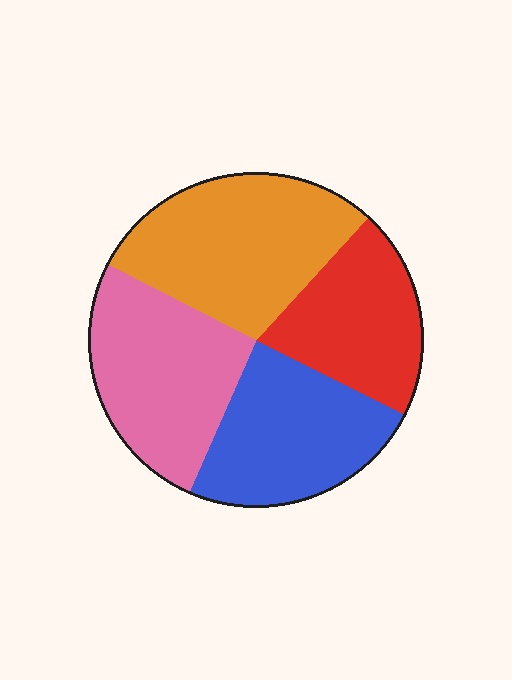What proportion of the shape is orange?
Orange takes up about one third (1/3) of the shape.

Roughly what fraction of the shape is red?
Red takes up about one fifth (1/5) of the shape.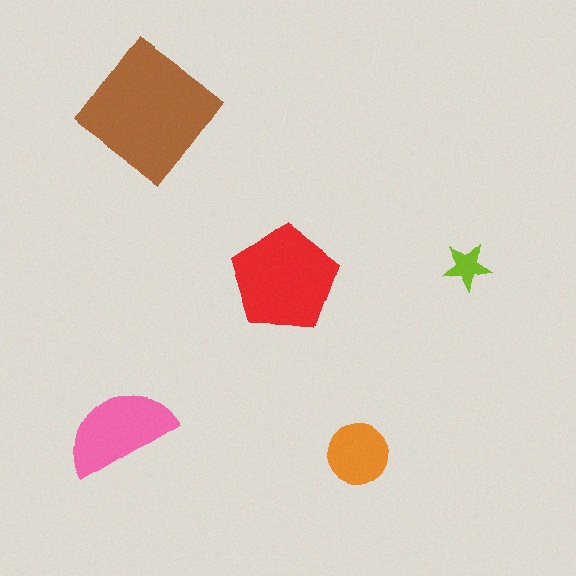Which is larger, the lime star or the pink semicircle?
The pink semicircle.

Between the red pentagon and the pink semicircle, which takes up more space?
The red pentagon.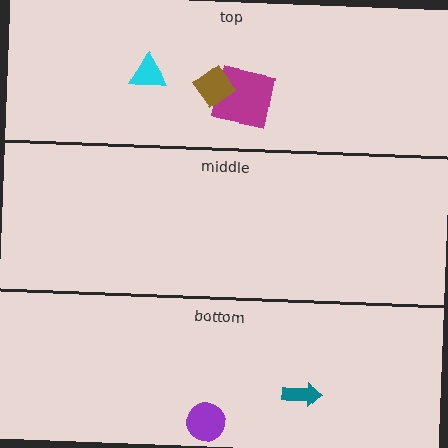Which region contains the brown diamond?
The top region.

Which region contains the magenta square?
The top region.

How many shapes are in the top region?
3.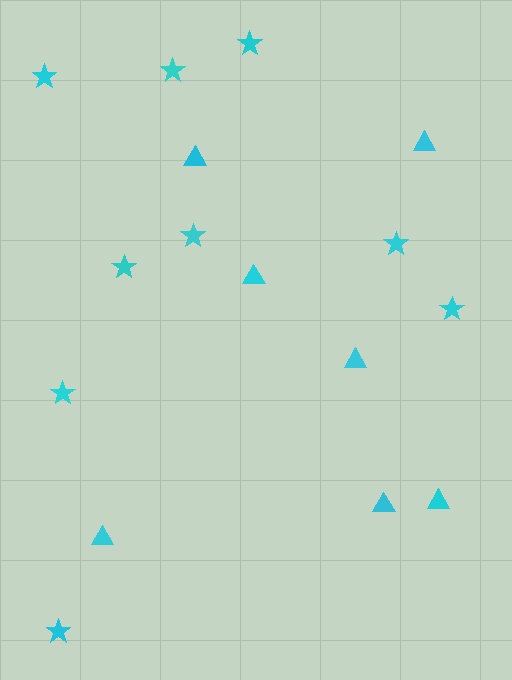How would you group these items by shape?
There are 2 groups: one group of stars (9) and one group of triangles (7).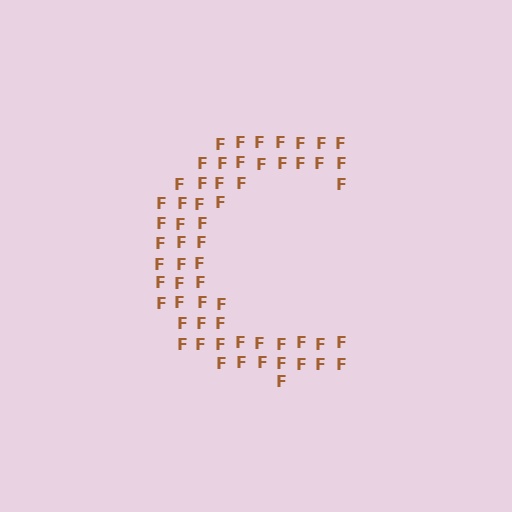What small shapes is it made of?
It is made of small letter F's.